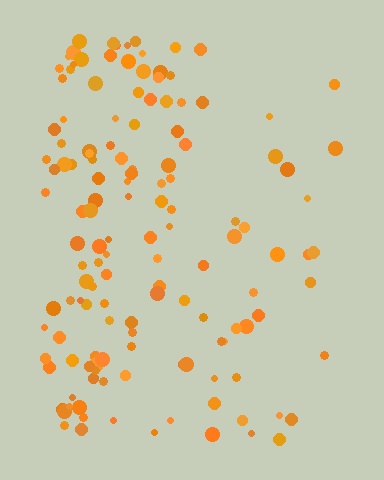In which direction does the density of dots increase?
From right to left, with the left side densest.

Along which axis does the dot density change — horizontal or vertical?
Horizontal.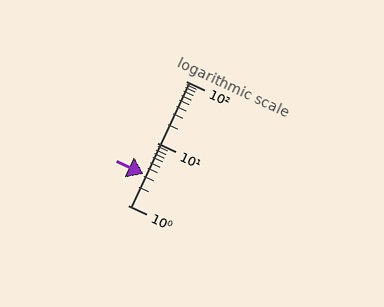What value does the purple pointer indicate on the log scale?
The pointer indicates approximately 3.2.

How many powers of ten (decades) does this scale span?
The scale spans 2 decades, from 1 to 100.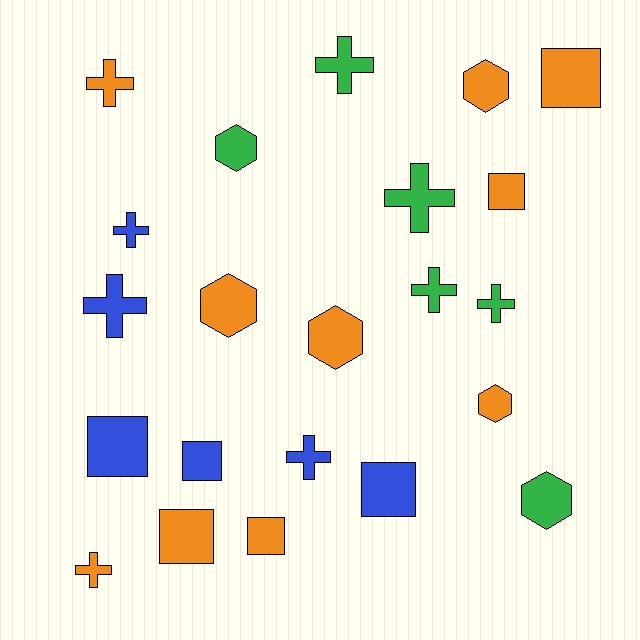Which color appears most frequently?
Orange, with 10 objects.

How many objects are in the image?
There are 22 objects.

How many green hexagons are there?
There are 2 green hexagons.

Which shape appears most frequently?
Cross, with 9 objects.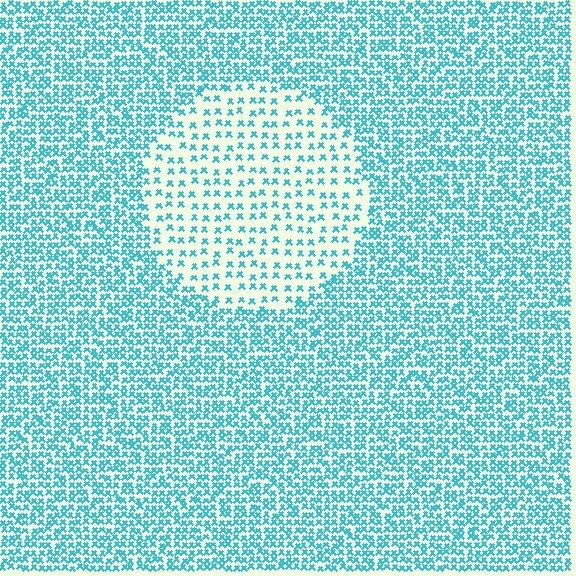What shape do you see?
I see a circle.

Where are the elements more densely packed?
The elements are more densely packed outside the circle boundary.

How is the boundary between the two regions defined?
The boundary is defined by a change in element density (approximately 2.4x ratio). All elements are the same color, size, and shape.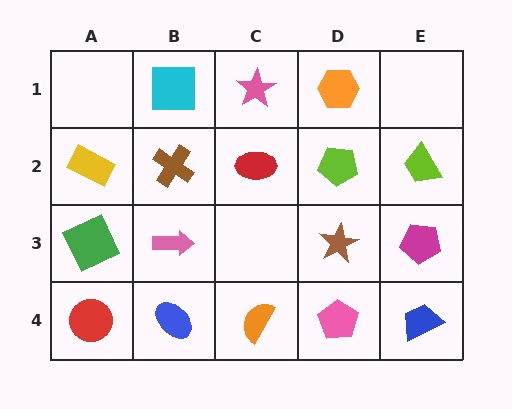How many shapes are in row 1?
3 shapes.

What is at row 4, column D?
A pink pentagon.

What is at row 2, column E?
A lime trapezoid.